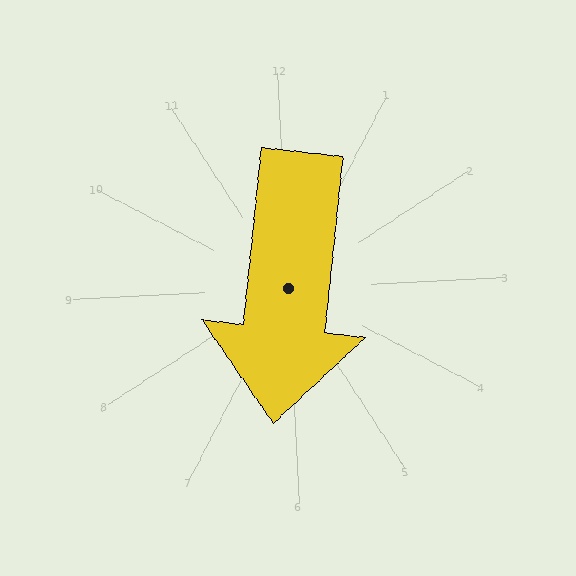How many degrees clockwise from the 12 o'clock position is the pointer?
Approximately 189 degrees.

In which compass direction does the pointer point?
South.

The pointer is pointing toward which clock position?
Roughly 6 o'clock.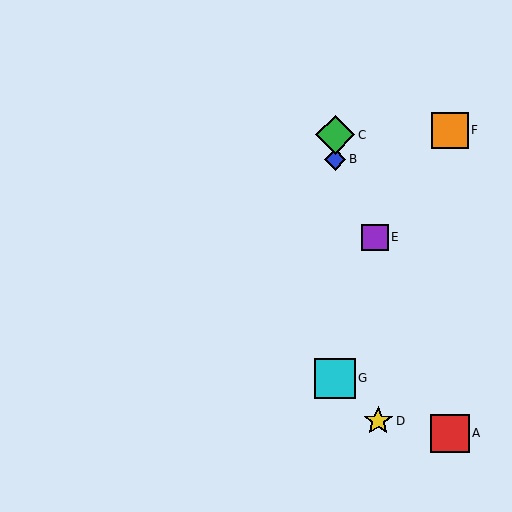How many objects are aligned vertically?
3 objects (B, C, G) are aligned vertically.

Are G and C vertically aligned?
Yes, both are at x≈335.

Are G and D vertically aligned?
No, G is at x≈335 and D is at x≈378.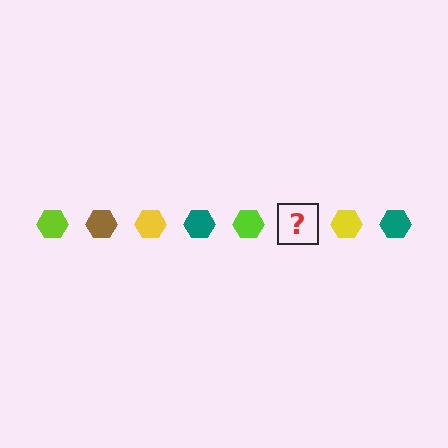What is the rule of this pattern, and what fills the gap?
The rule is that the pattern cycles through lime, brown, yellow, teal hexagons. The gap should be filled with a brown hexagon.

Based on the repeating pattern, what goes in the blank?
The blank should be a brown hexagon.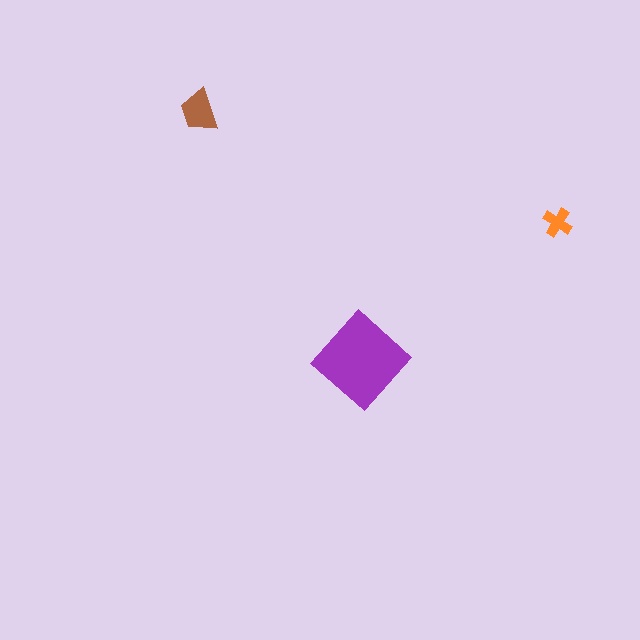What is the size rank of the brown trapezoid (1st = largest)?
2nd.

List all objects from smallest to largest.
The orange cross, the brown trapezoid, the purple diamond.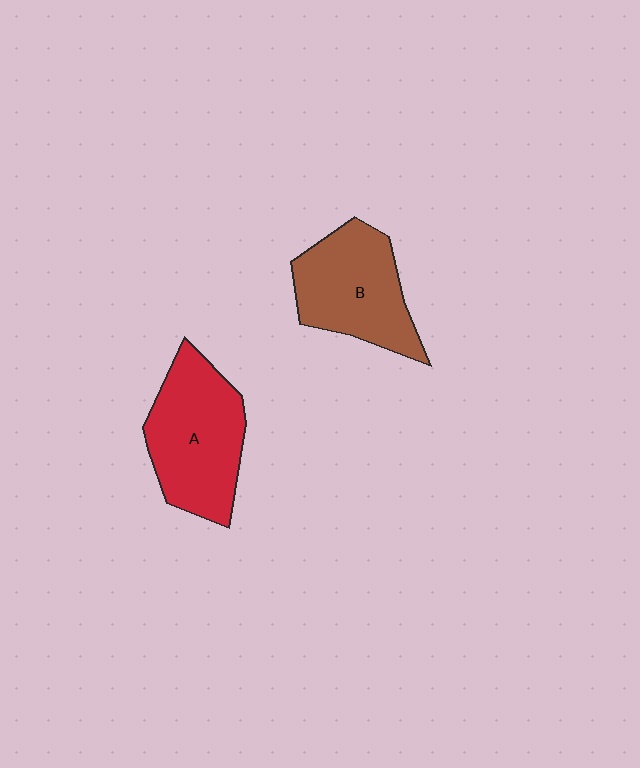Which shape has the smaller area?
Shape B (brown).